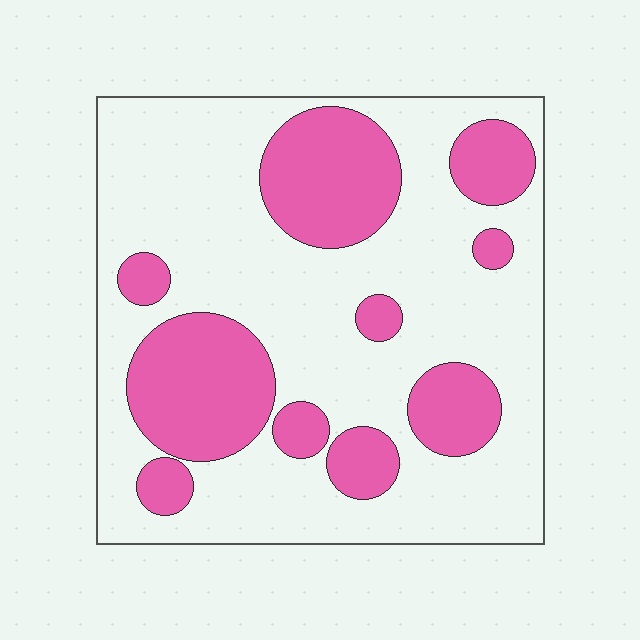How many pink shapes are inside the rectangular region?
10.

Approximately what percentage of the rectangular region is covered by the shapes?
Approximately 30%.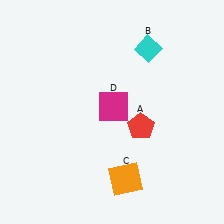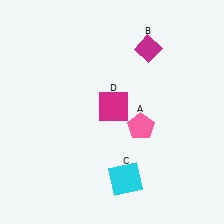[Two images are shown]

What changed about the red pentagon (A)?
In Image 1, A is red. In Image 2, it changed to pink.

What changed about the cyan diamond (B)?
In Image 1, B is cyan. In Image 2, it changed to magenta.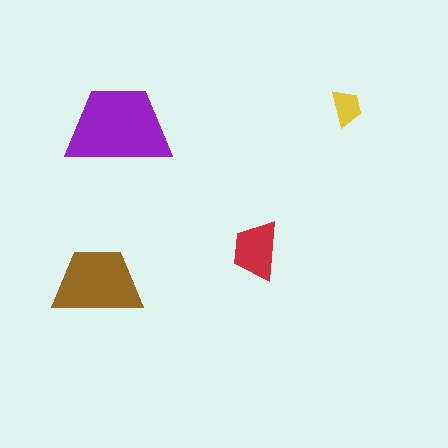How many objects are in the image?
There are 4 objects in the image.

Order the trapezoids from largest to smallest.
the purple one, the brown one, the red one, the yellow one.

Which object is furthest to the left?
The brown trapezoid is leftmost.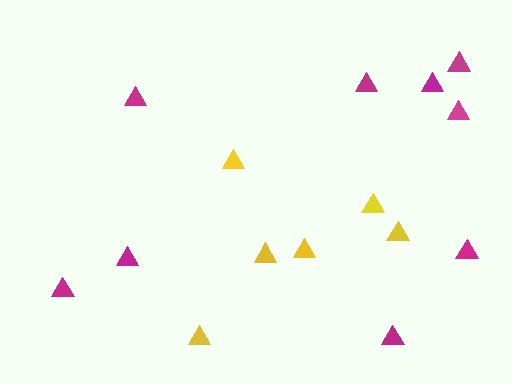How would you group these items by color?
There are 2 groups: one group of yellow triangles (6) and one group of magenta triangles (9).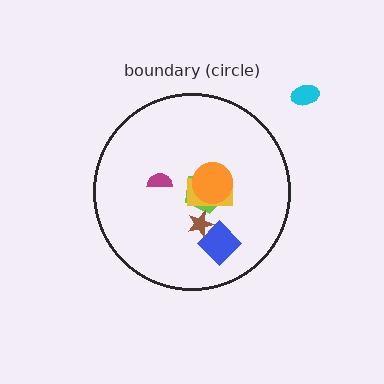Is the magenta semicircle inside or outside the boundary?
Inside.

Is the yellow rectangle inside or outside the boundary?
Inside.